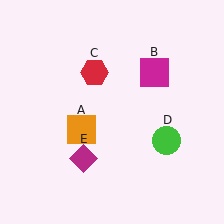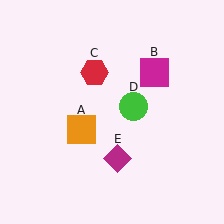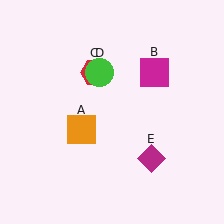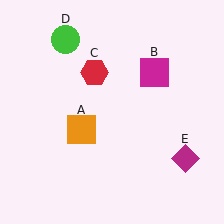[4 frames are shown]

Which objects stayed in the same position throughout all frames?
Orange square (object A) and magenta square (object B) and red hexagon (object C) remained stationary.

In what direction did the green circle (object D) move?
The green circle (object D) moved up and to the left.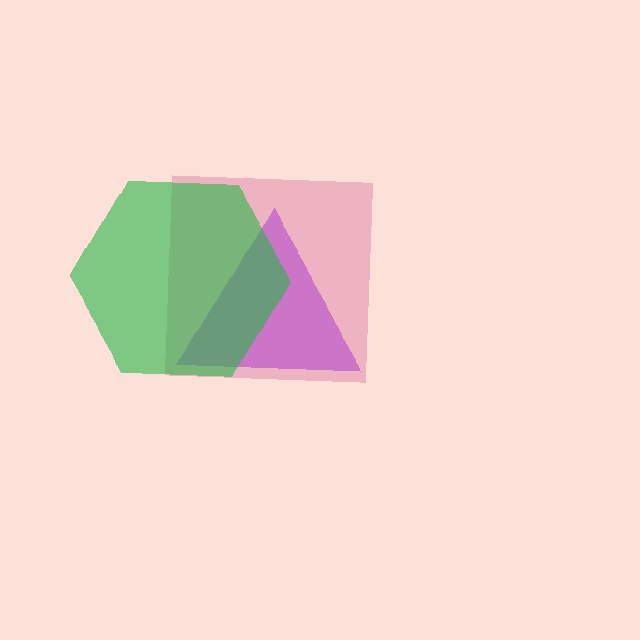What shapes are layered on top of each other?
The layered shapes are: a pink square, a purple triangle, a green hexagon.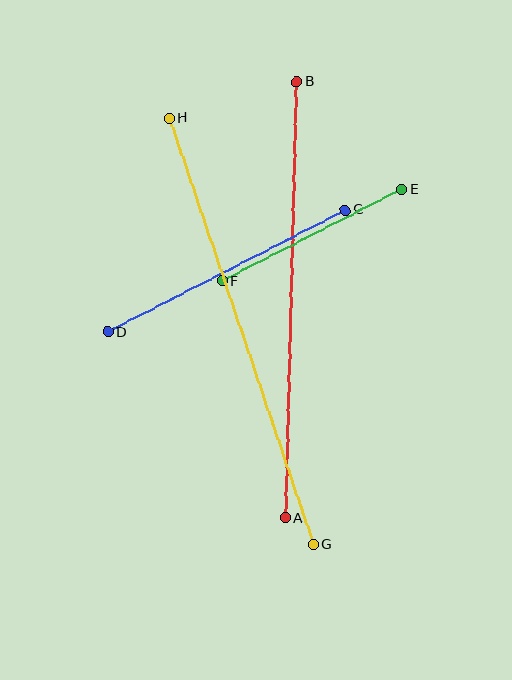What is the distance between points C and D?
The distance is approximately 267 pixels.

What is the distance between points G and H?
The distance is approximately 450 pixels.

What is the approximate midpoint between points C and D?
The midpoint is at approximately (226, 271) pixels.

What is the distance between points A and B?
The distance is approximately 436 pixels.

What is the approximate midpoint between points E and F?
The midpoint is at approximately (312, 235) pixels.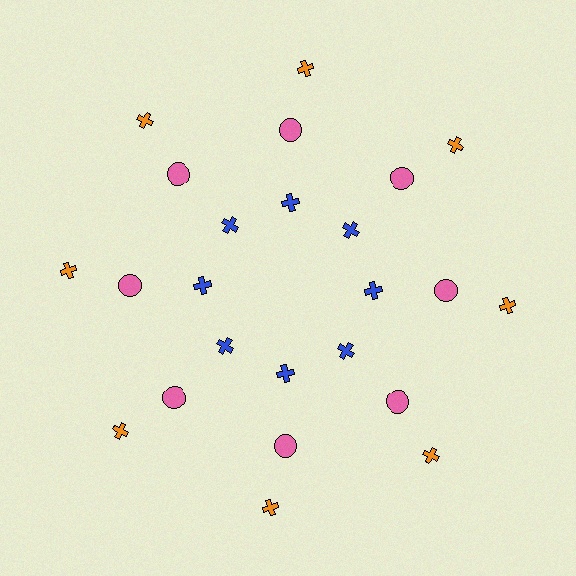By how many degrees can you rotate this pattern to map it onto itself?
The pattern maps onto itself every 45 degrees of rotation.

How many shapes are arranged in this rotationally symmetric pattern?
There are 24 shapes, arranged in 8 groups of 3.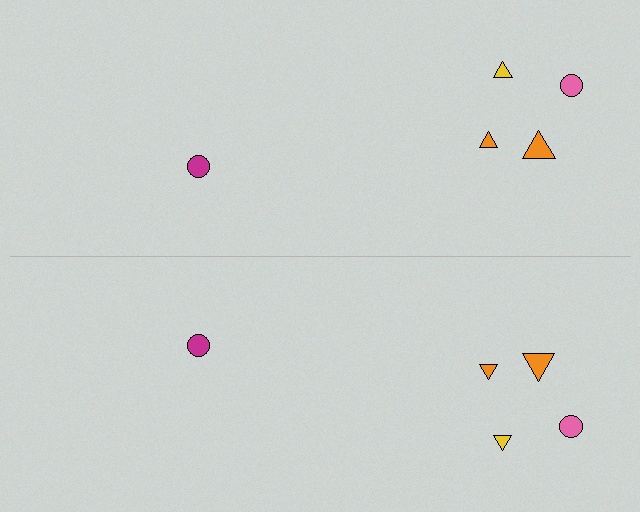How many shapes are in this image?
There are 10 shapes in this image.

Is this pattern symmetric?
Yes, this pattern has bilateral (reflection) symmetry.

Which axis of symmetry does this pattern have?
The pattern has a horizontal axis of symmetry running through the center of the image.